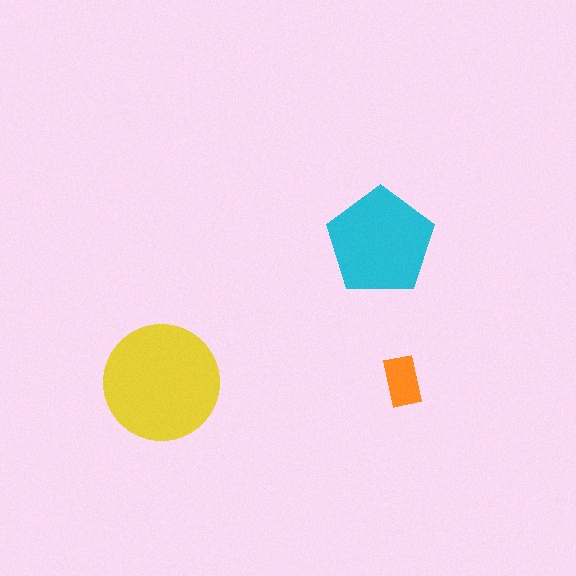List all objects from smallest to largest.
The orange rectangle, the cyan pentagon, the yellow circle.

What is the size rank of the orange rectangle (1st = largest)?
3rd.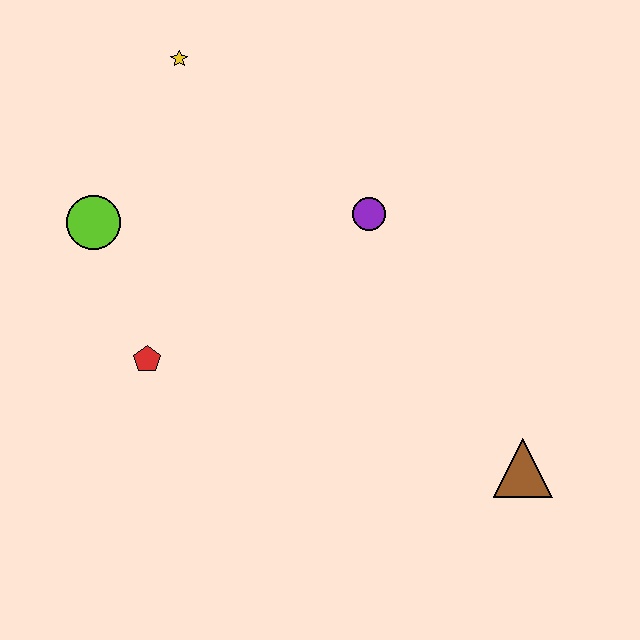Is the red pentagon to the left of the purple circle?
Yes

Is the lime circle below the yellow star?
Yes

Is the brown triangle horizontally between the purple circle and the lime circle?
No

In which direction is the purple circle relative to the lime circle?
The purple circle is to the right of the lime circle.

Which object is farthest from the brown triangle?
The yellow star is farthest from the brown triangle.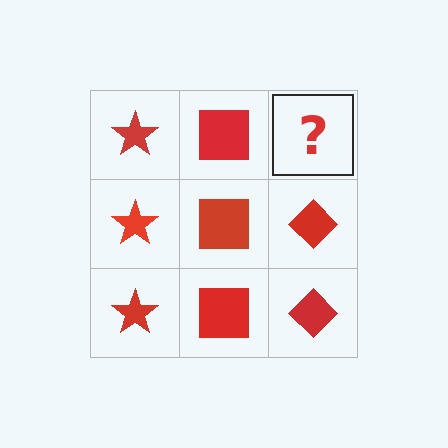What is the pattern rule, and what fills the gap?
The rule is that each column has a consistent shape. The gap should be filled with a red diamond.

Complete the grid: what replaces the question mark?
The question mark should be replaced with a red diamond.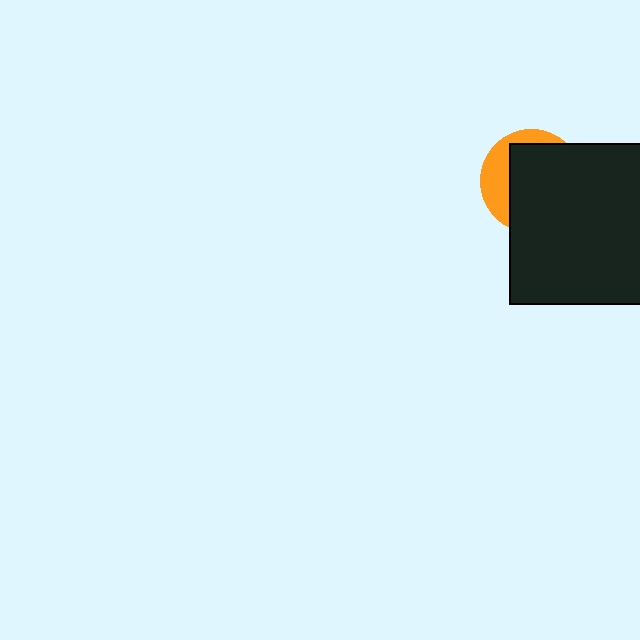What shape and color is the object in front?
The object in front is a black rectangle.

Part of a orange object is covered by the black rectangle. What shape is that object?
It is a circle.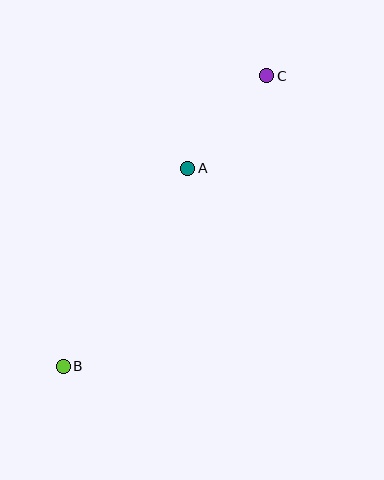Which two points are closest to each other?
Points A and C are closest to each other.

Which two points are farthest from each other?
Points B and C are farthest from each other.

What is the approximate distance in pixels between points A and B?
The distance between A and B is approximately 234 pixels.